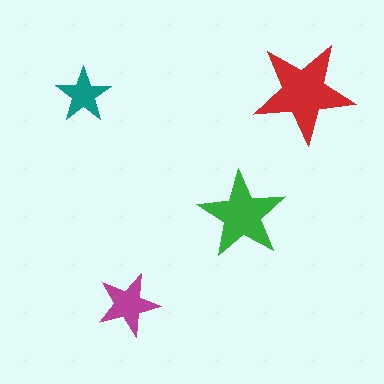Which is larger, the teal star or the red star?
The red one.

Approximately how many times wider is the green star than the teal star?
About 1.5 times wider.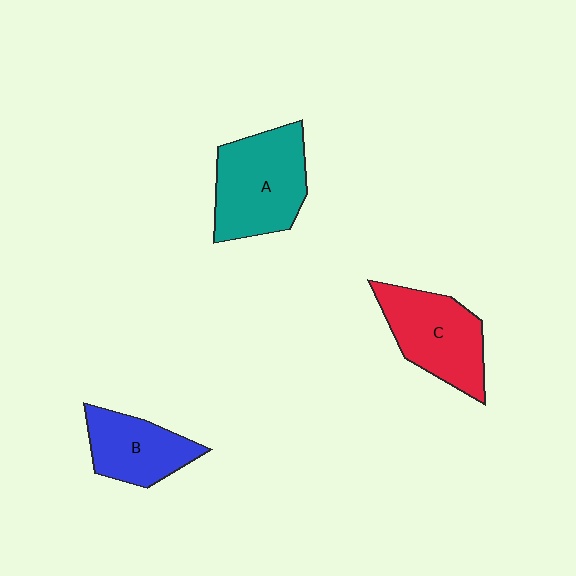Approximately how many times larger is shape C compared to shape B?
Approximately 1.3 times.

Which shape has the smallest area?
Shape B (blue).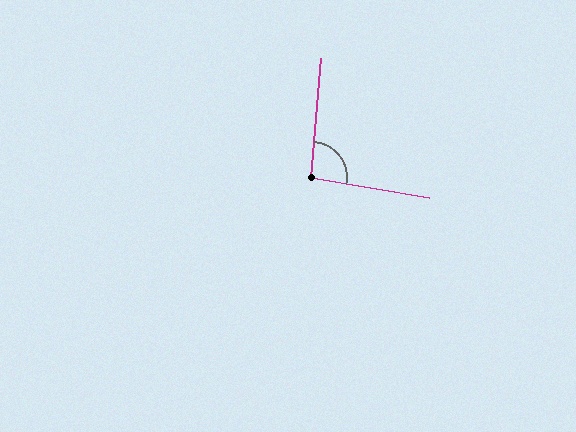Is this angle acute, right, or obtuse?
It is obtuse.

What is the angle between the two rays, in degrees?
Approximately 95 degrees.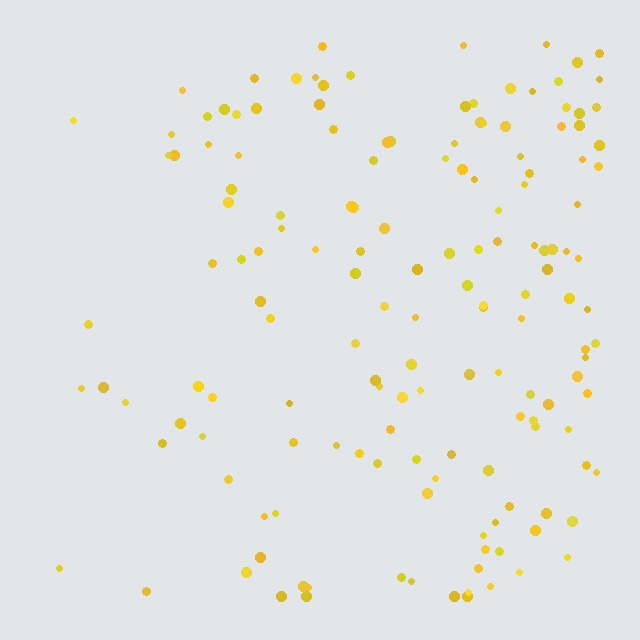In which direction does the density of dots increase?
From left to right, with the right side densest.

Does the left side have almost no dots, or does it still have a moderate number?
Still a moderate number, just noticeably fewer than the right.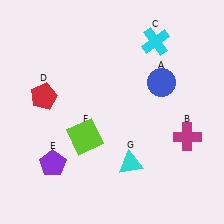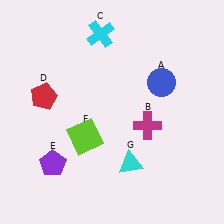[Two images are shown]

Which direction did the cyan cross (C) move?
The cyan cross (C) moved left.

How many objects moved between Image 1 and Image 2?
2 objects moved between the two images.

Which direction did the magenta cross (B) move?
The magenta cross (B) moved left.